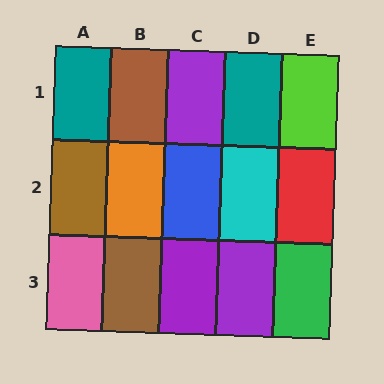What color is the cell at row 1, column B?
Brown.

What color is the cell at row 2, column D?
Cyan.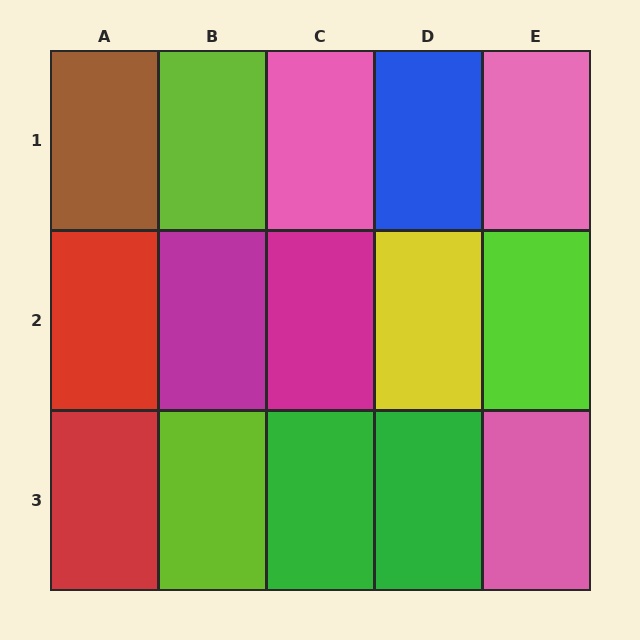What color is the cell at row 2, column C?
Magenta.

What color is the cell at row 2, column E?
Lime.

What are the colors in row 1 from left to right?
Brown, lime, pink, blue, pink.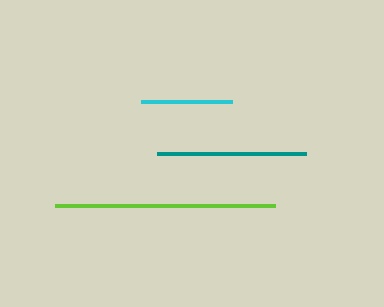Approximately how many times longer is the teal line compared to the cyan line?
The teal line is approximately 1.6 times the length of the cyan line.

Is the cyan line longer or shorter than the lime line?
The lime line is longer than the cyan line.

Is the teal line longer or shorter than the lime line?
The lime line is longer than the teal line.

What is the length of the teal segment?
The teal segment is approximately 149 pixels long.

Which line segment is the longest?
The lime line is the longest at approximately 221 pixels.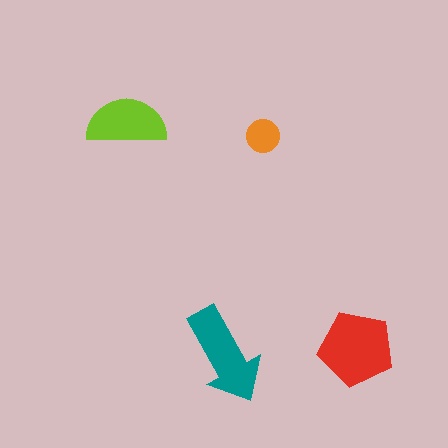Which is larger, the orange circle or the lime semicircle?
The lime semicircle.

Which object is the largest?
The red pentagon.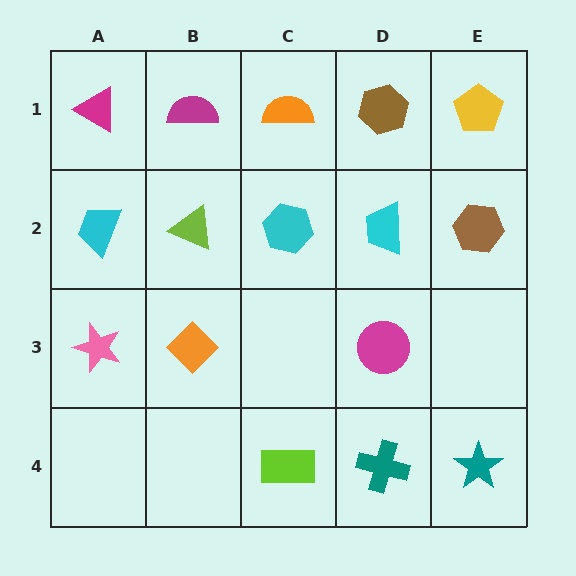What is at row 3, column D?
A magenta circle.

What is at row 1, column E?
A yellow pentagon.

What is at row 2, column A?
A cyan trapezoid.